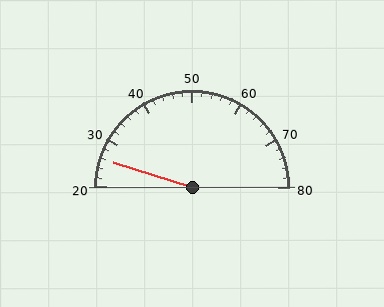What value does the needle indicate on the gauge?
The needle indicates approximately 26.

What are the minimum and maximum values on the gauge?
The gauge ranges from 20 to 80.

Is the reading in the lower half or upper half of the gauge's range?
The reading is in the lower half of the range (20 to 80).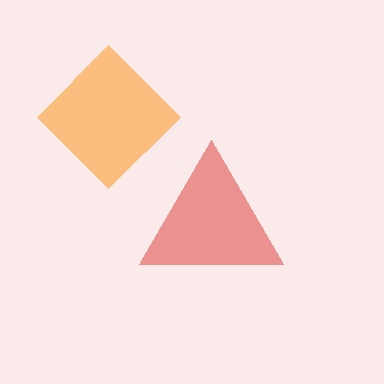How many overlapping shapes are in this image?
There are 2 overlapping shapes in the image.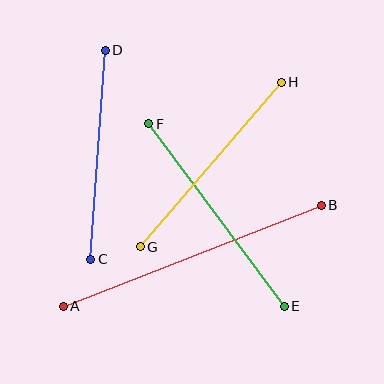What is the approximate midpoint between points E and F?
The midpoint is at approximately (216, 215) pixels.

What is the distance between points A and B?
The distance is approximately 277 pixels.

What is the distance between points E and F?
The distance is approximately 227 pixels.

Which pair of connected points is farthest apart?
Points A and B are farthest apart.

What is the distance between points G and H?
The distance is approximately 217 pixels.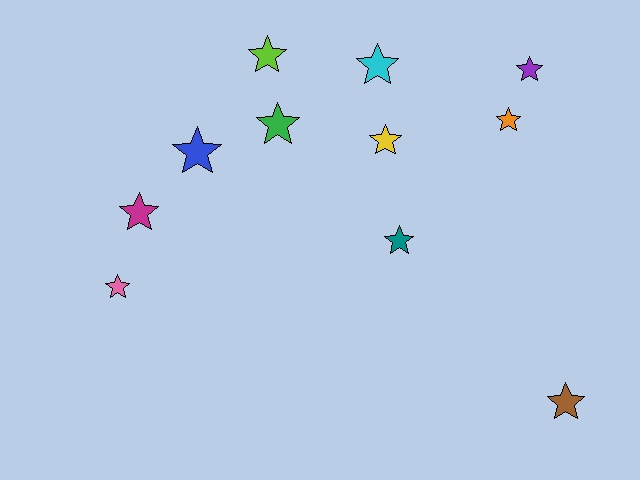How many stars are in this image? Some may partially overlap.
There are 11 stars.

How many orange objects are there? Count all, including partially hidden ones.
There is 1 orange object.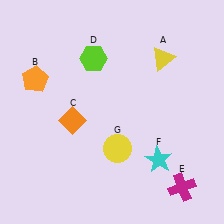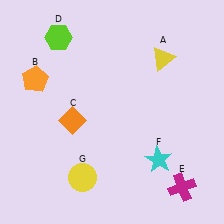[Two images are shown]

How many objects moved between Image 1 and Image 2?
2 objects moved between the two images.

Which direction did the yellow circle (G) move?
The yellow circle (G) moved left.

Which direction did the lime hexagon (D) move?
The lime hexagon (D) moved left.